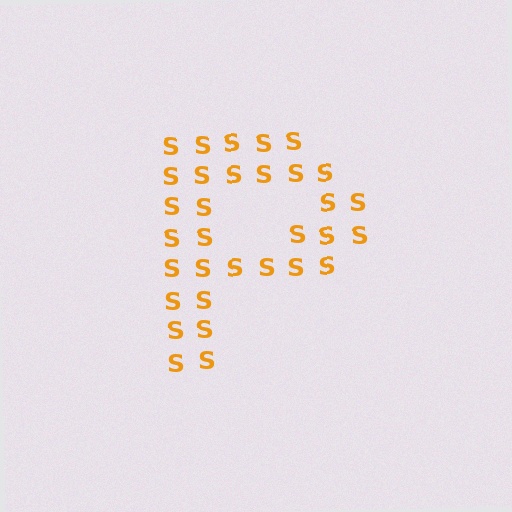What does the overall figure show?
The overall figure shows the letter P.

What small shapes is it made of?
It is made of small letter S's.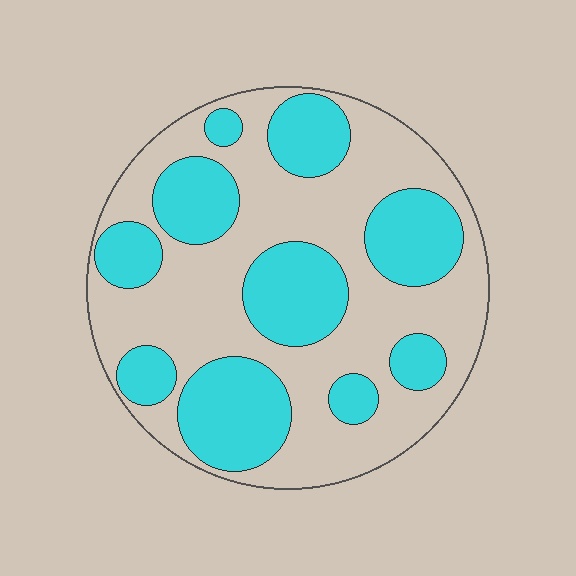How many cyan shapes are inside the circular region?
10.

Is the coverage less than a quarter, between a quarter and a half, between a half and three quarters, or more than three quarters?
Between a quarter and a half.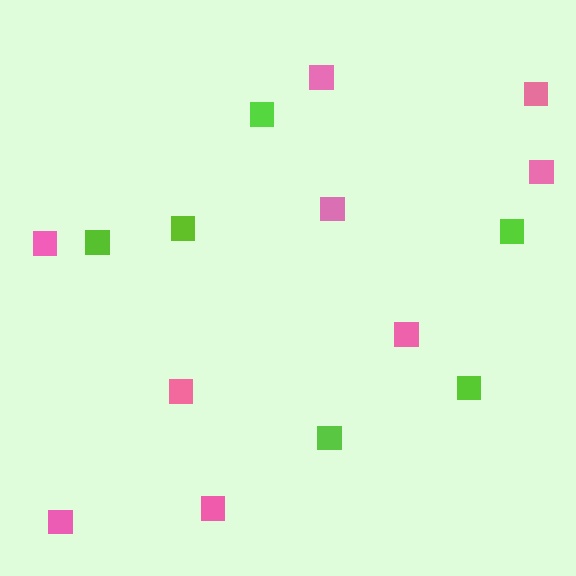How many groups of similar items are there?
There are 2 groups: one group of pink squares (9) and one group of lime squares (6).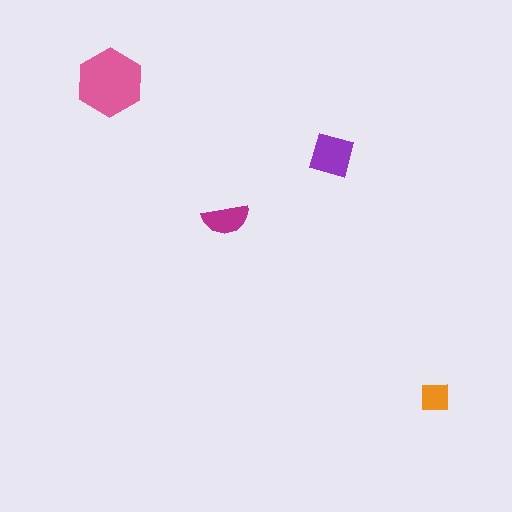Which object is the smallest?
The orange square.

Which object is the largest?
The pink hexagon.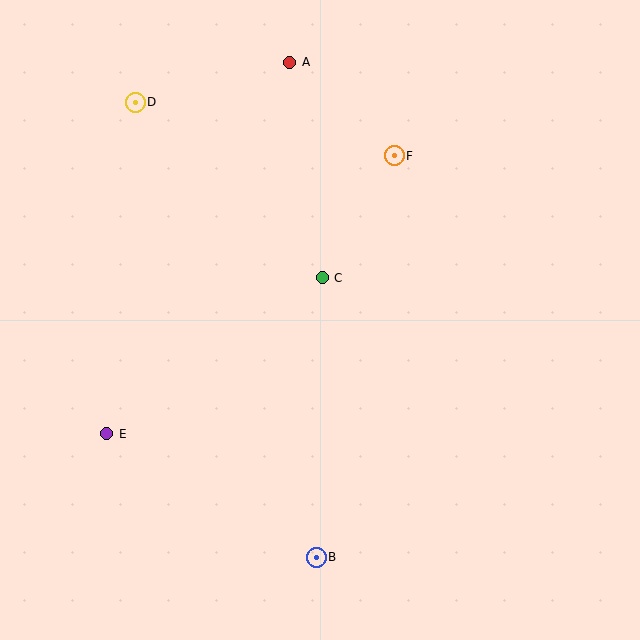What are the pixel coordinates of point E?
Point E is at (107, 434).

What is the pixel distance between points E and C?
The distance between E and C is 266 pixels.